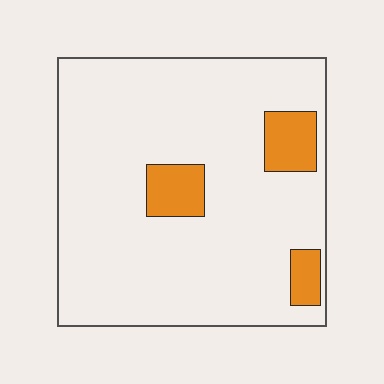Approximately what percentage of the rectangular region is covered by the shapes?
Approximately 10%.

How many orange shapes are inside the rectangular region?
3.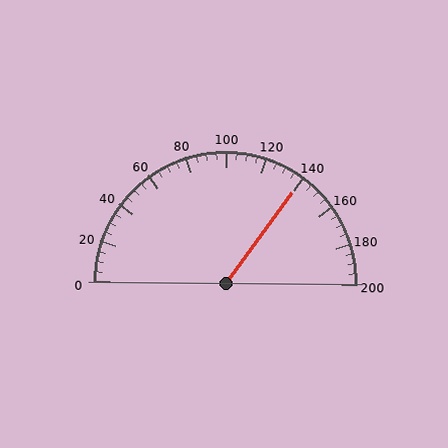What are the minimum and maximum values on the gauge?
The gauge ranges from 0 to 200.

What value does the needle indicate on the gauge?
The needle indicates approximately 140.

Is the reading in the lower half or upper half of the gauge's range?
The reading is in the upper half of the range (0 to 200).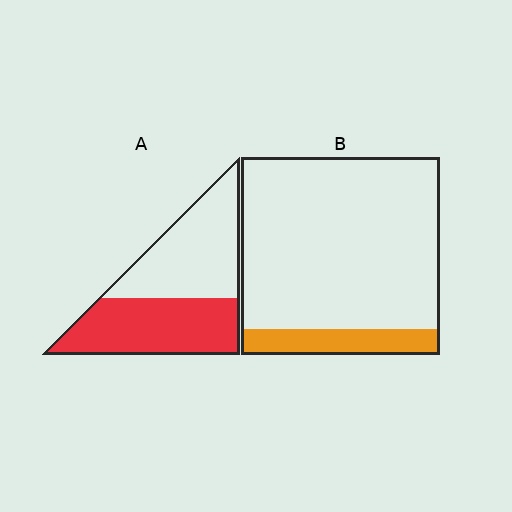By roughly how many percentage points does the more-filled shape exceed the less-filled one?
By roughly 35 percentage points (A over B).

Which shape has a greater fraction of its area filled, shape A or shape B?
Shape A.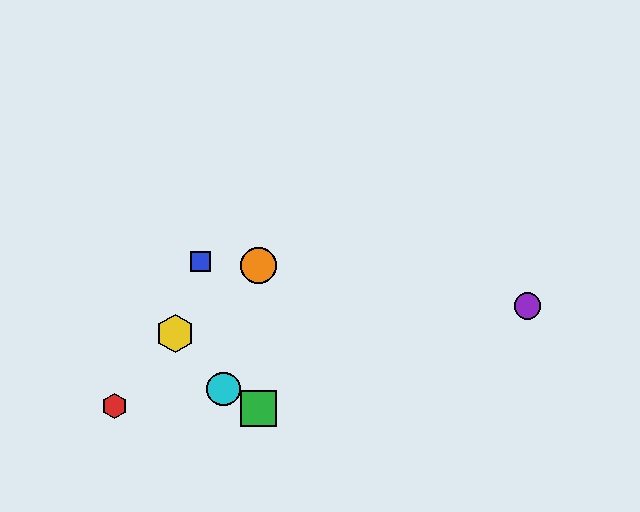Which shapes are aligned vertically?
The green square, the orange circle are aligned vertically.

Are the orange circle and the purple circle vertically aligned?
No, the orange circle is at x≈259 and the purple circle is at x≈528.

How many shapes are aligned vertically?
2 shapes (the green square, the orange circle) are aligned vertically.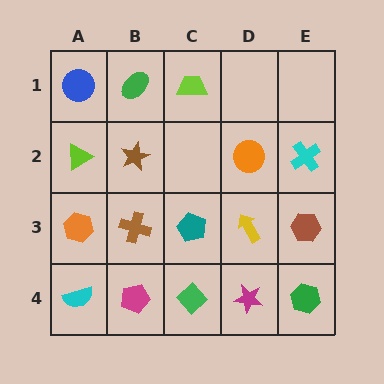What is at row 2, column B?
A brown star.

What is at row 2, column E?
A cyan cross.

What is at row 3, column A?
An orange hexagon.